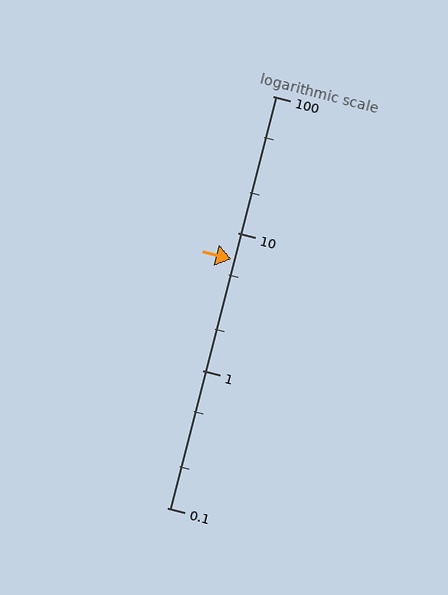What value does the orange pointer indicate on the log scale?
The pointer indicates approximately 6.5.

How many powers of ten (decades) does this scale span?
The scale spans 3 decades, from 0.1 to 100.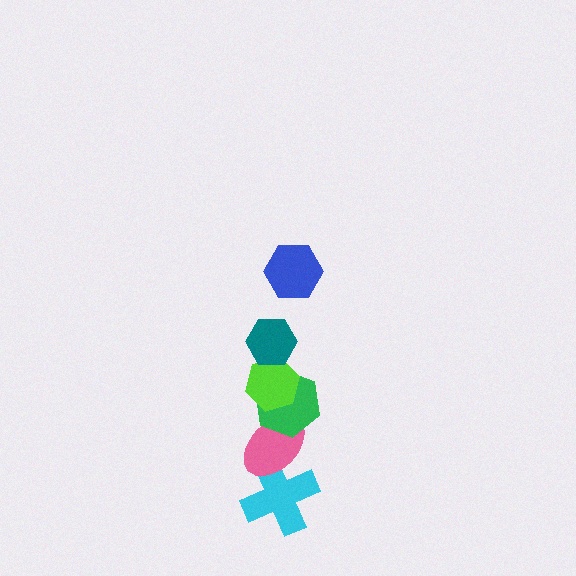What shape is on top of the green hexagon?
The lime hexagon is on top of the green hexagon.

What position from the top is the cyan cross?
The cyan cross is 6th from the top.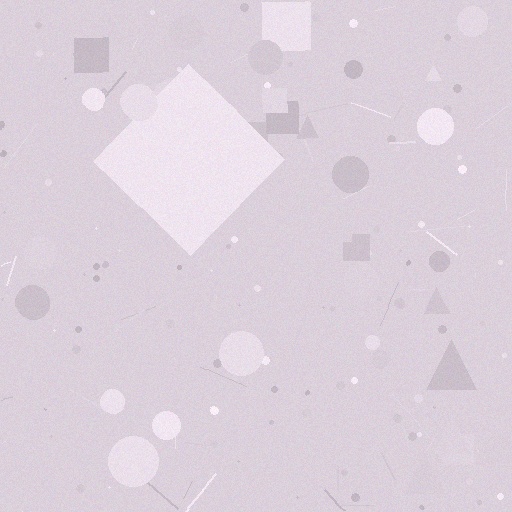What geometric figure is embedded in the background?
A diamond is embedded in the background.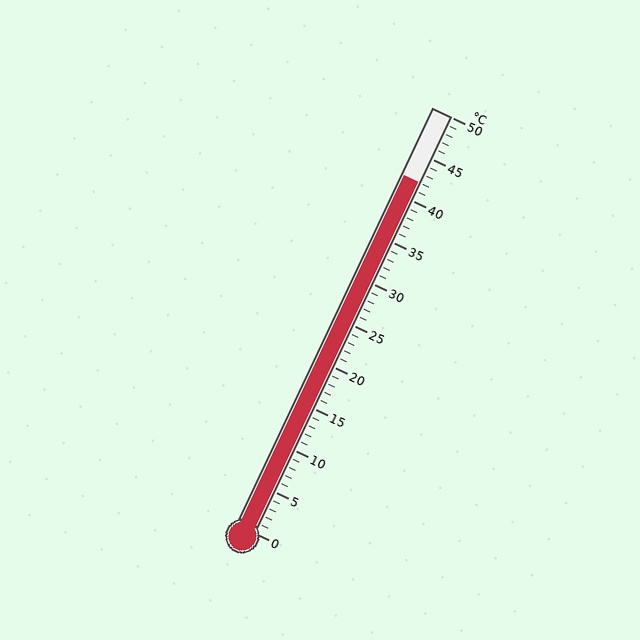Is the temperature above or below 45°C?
The temperature is below 45°C.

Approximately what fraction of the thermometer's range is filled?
The thermometer is filled to approximately 85% of its range.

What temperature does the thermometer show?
The thermometer shows approximately 42°C.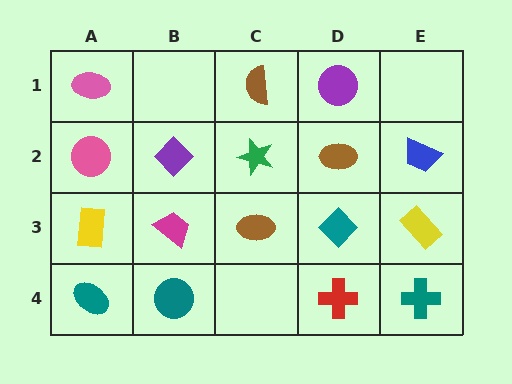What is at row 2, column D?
A brown ellipse.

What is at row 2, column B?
A purple diamond.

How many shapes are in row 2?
5 shapes.